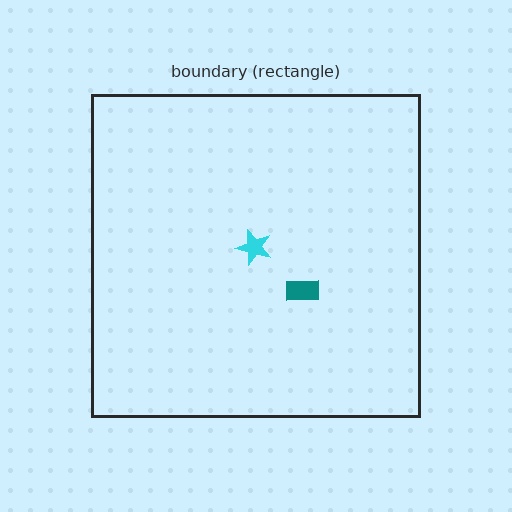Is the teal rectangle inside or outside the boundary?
Inside.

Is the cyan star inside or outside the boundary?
Inside.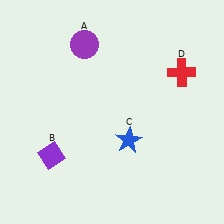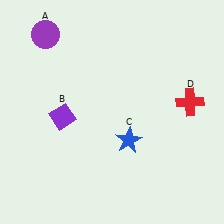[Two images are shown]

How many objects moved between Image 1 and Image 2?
3 objects moved between the two images.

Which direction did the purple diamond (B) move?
The purple diamond (B) moved up.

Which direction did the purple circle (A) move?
The purple circle (A) moved left.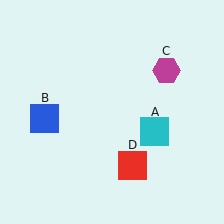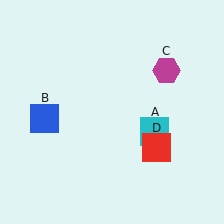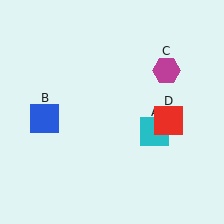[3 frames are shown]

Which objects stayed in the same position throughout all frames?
Cyan square (object A) and blue square (object B) and magenta hexagon (object C) remained stationary.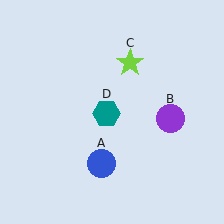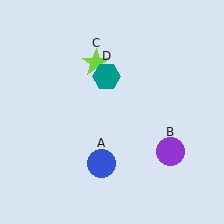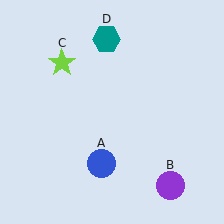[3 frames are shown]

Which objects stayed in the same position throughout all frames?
Blue circle (object A) remained stationary.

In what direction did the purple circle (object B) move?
The purple circle (object B) moved down.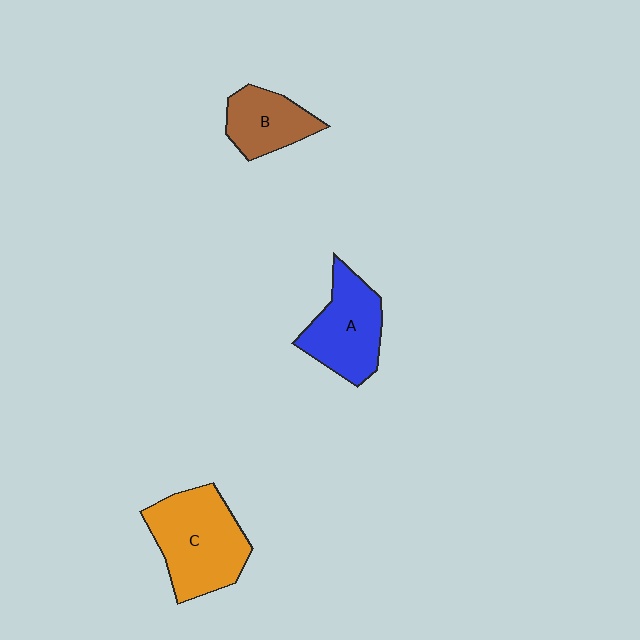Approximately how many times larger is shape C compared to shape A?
Approximately 1.3 times.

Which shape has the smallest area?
Shape B (brown).